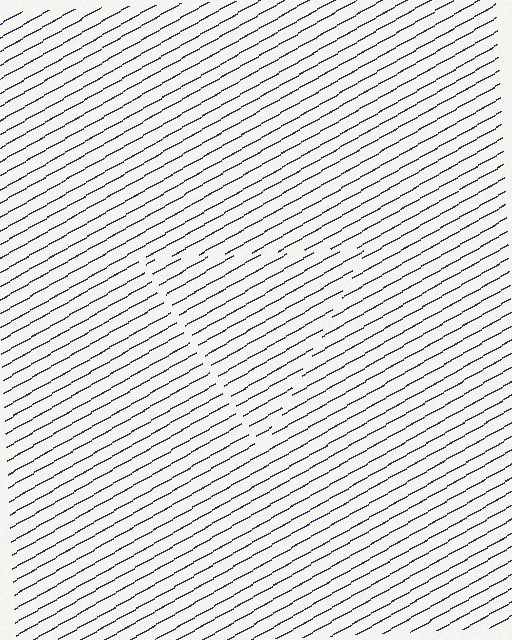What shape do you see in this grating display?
An illusory triangle. The interior of the shape contains the same grating, shifted by half a period — the contour is defined by the phase discontinuity where line-ends from the inner and outer gratings abut.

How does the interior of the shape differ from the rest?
The interior of the shape contains the same grating, shifted by half a period — the contour is defined by the phase discontinuity where line-ends from the inner and outer gratings abut.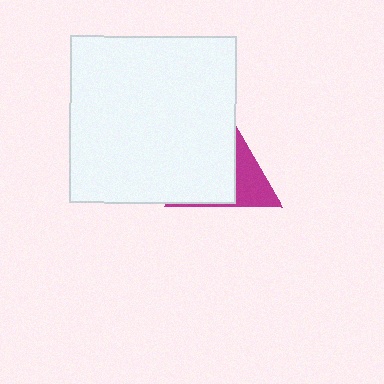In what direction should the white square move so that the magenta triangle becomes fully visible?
The white square should move left. That is the shortest direction to clear the overlap and leave the magenta triangle fully visible.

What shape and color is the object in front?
The object in front is a white square.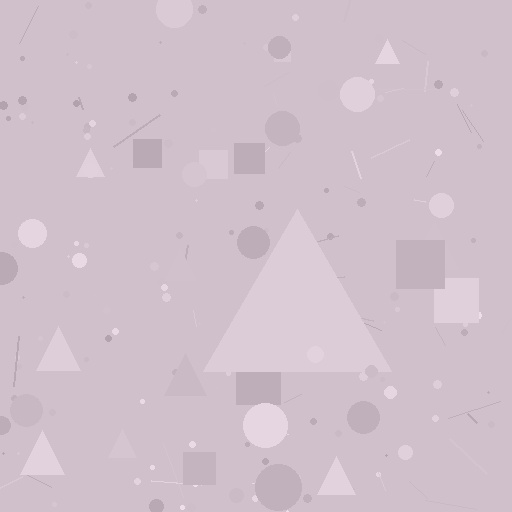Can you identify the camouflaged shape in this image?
The camouflaged shape is a triangle.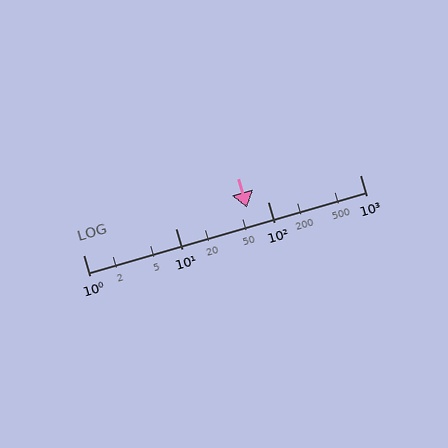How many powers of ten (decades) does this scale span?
The scale spans 3 decades, from 1 to 1000.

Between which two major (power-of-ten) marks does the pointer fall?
The pointer is between 10 and 100.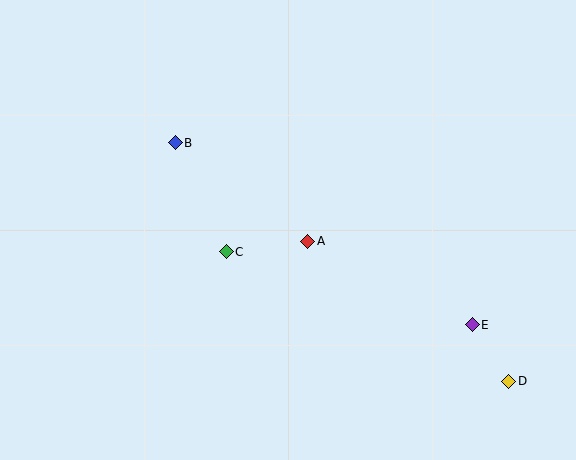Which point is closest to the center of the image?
Point A at (308, 241) is closest to the center.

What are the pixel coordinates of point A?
Point A is at (308, 241).